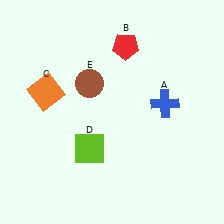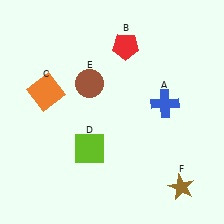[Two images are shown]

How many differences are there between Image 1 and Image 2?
There is 1 difference between the two images.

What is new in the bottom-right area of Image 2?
A brown star (F) was added in the bottom-right area of Image 2.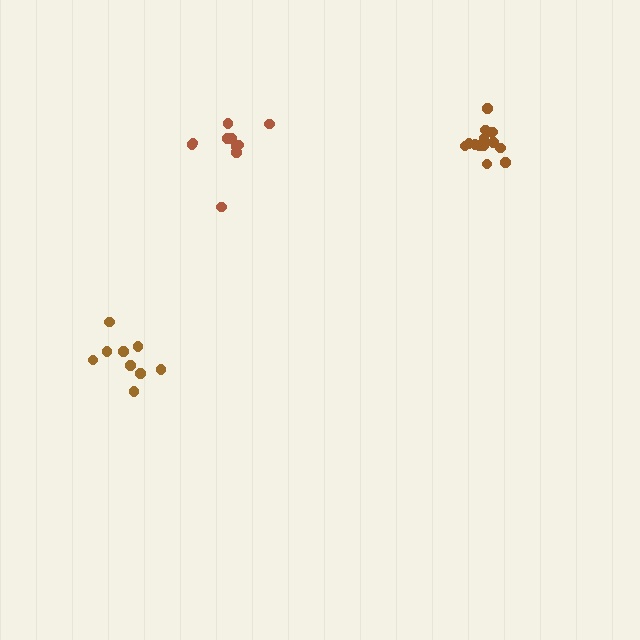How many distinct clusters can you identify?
There are 3 distinct clusters.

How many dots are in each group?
Group 1: 14 dots, Group 2: 10 dots, Group 3: 9 dots (33 total).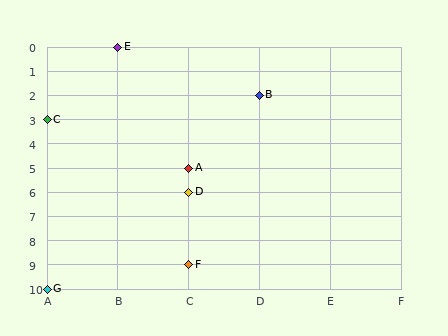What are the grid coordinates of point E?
Point E is at grid coordinates (B, 0).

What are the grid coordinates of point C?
Point C is at grid coordinates (A, 3).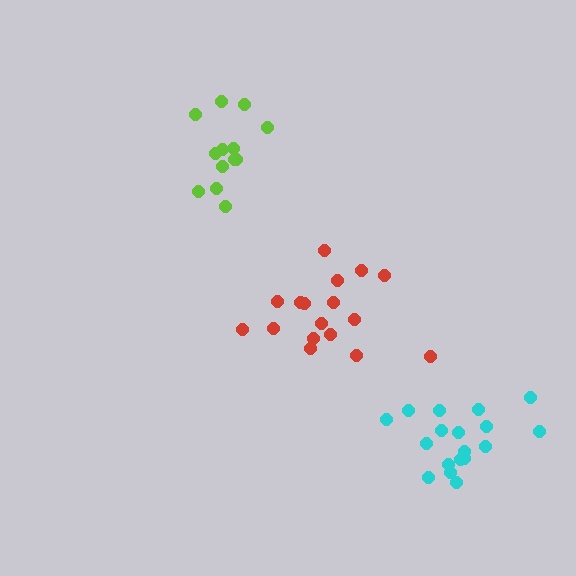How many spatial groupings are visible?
There are 3 spatial groupings.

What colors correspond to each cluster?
The clusters are colored: red, lime, cyan.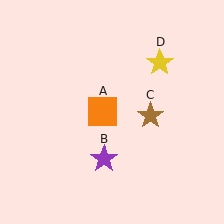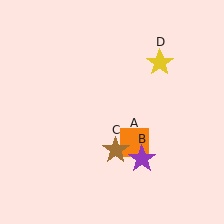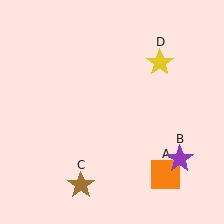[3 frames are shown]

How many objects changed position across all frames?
3 objects changed position: orange square (object A), purple star (object B), brown star (object C).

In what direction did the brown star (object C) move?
The brown star (object C) moved down and to the left.